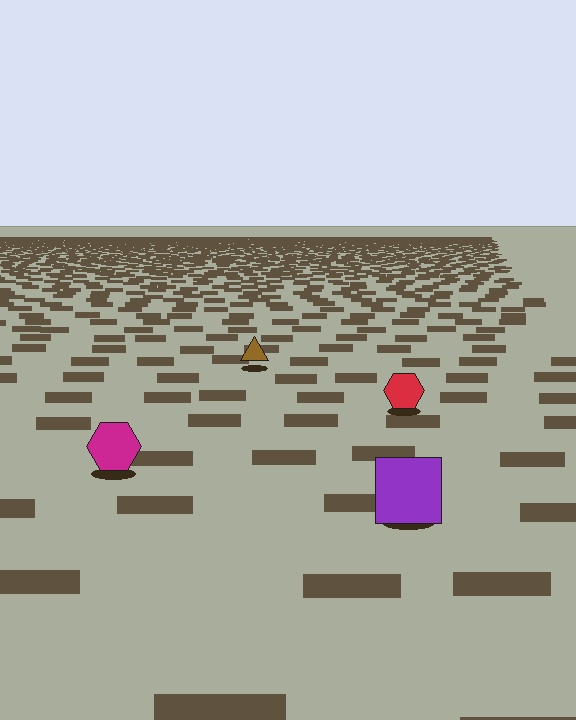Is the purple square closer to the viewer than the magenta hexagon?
Yes. The purple square is closer — you can tell from the texture gradient: the ground texture is coarser near it.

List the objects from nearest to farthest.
From nearest to farthest: the purple square, the magenta hexagon, the red hexagon, the brown triangle.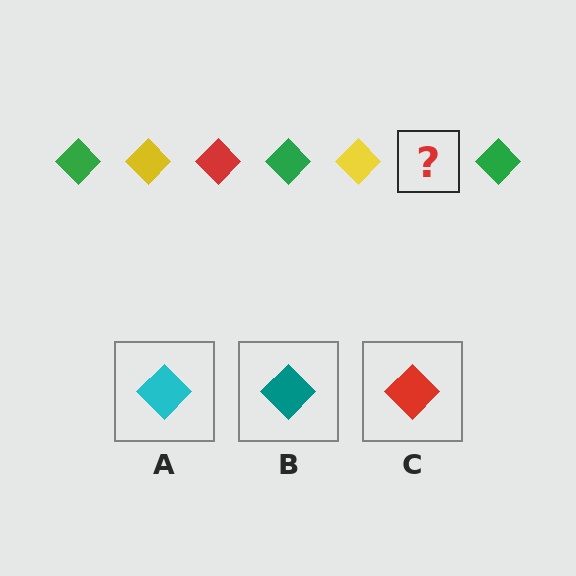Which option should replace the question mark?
Option C.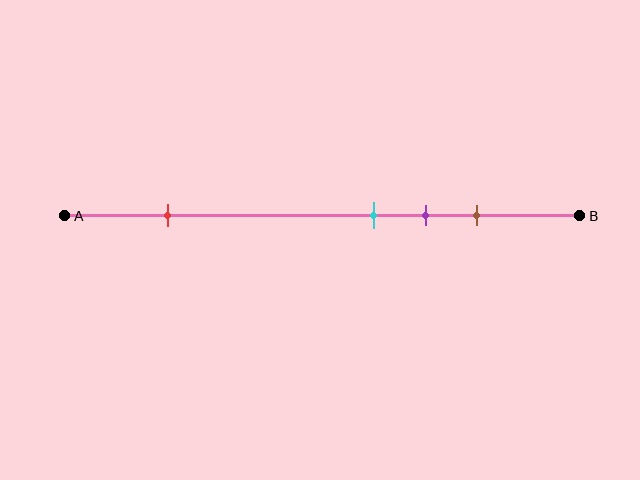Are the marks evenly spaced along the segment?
No, the marks are not evenly spaced.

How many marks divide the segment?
There are 4 marks dividing the segment.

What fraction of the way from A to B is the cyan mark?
The cyan mark is approximately 60% (0.6) of the way from A to B.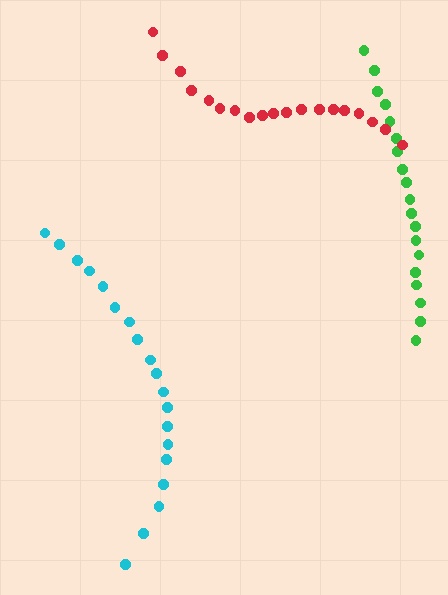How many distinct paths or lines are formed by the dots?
There are 3 distinct paths.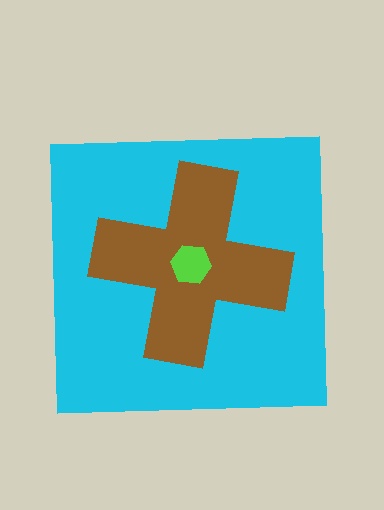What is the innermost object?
The lime hexagon.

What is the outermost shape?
The cyan square.